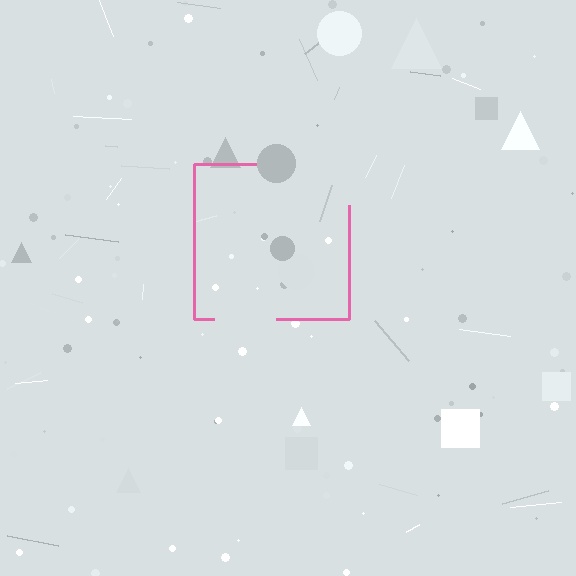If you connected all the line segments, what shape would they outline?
They would outline a square.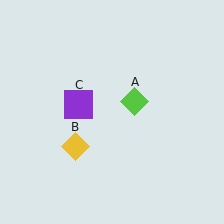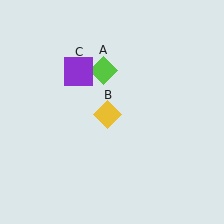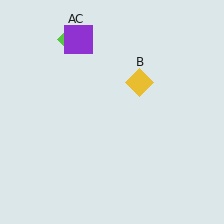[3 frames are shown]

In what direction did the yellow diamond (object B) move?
The yellow diamond (object B) moved up and to the right.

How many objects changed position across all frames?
3 objects changed position: lime diamond (object A), yellow diamond (object B), purple square (object C).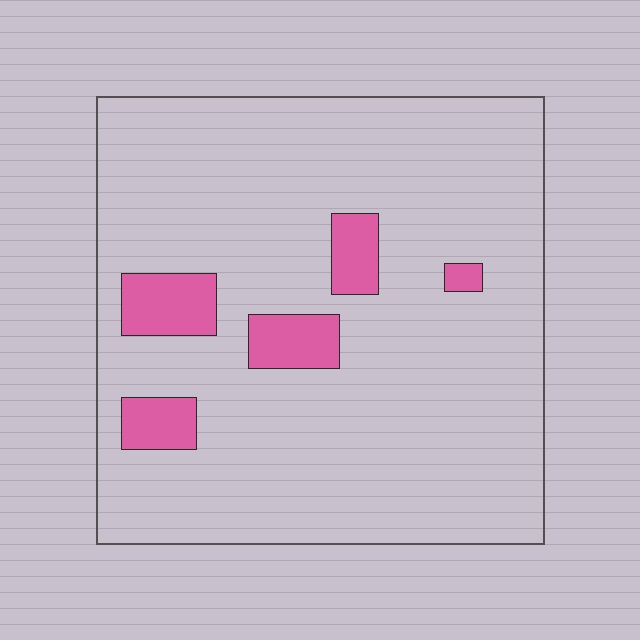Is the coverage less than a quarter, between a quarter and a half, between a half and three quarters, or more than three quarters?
Less than a quarter.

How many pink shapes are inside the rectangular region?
5.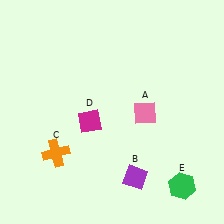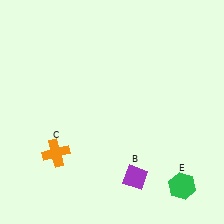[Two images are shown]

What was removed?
The magenta diamond (D), the pink diamond (A) were removed in Image 2.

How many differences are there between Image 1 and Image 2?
There are 2 differences between the two images.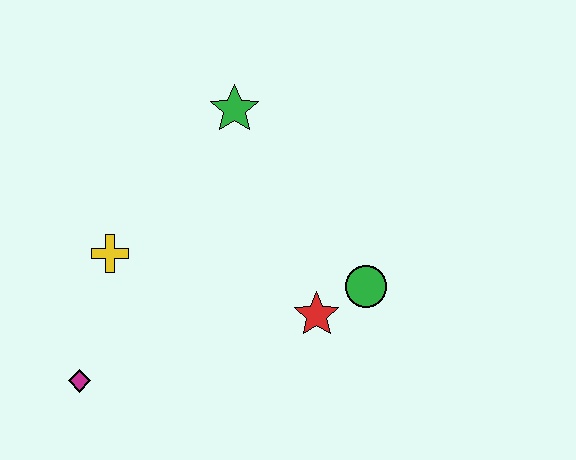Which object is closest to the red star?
The green circle is closest to the red star.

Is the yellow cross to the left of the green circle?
Yes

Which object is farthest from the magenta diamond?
The green star is farthest from the magenta diamond.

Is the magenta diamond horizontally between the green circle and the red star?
No